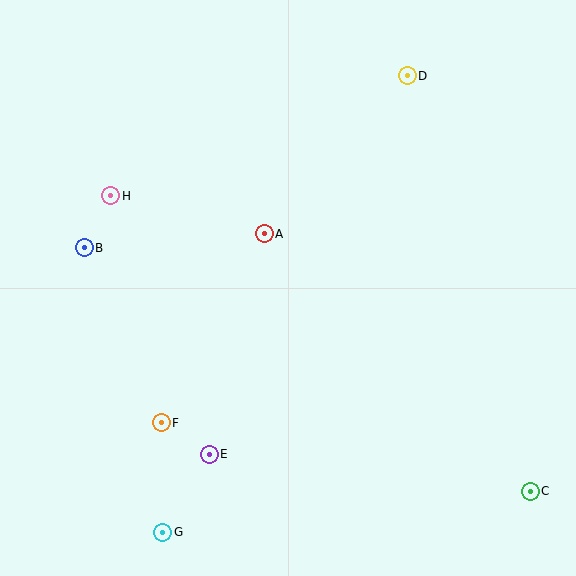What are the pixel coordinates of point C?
Point C is at (530, 491).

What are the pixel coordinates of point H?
Point H is at (111, 196).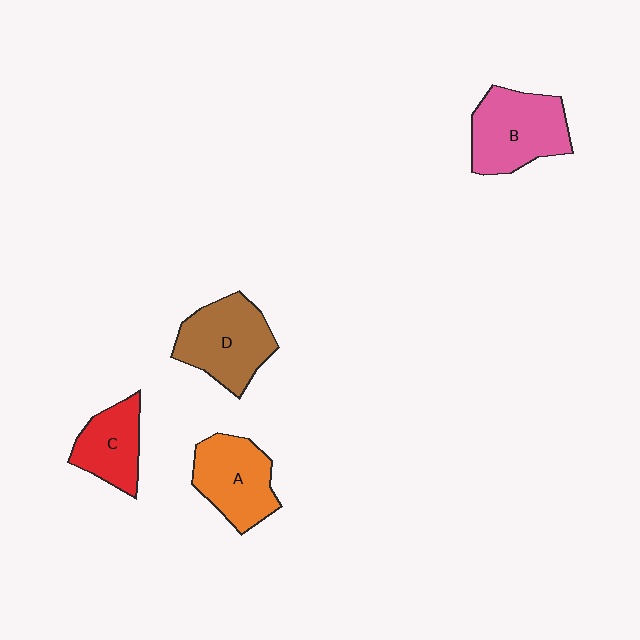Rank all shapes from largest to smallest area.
From largest to smallest: B (pink), D (brown), A (orange), C (red).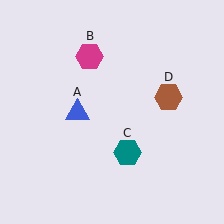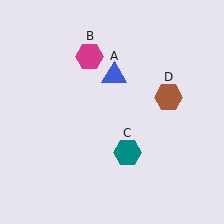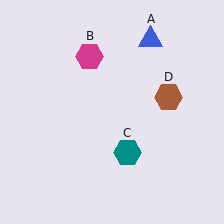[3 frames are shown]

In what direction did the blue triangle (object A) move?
The blue triangle (object A) moved up and to the right.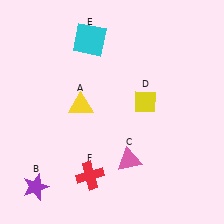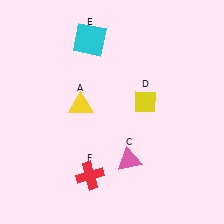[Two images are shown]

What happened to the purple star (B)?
The purple star (B) was removed in Image 2. It was in the bottom-left area of Image 1.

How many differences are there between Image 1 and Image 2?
There is 1 difference between the two images.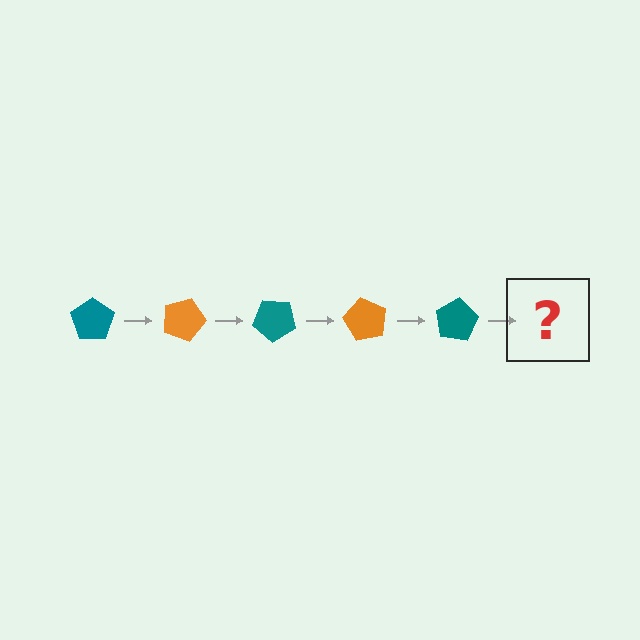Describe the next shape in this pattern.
It should be an orange pentagon, rotated 100 degrees from the start.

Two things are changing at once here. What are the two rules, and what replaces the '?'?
The two rules are that it rotates 20 degrees each step and the color cycles through teal and orange. The '?' should be an orange pentagon, rotated 100 degrees from the start.